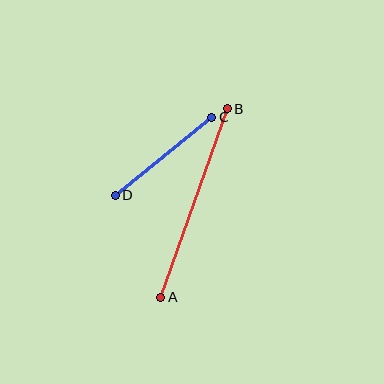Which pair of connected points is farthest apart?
Points A and B are farthest apart.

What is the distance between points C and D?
The distance is approximately 124 pixels.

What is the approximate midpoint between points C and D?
The midpoint is at approximately (163, 156) pixels.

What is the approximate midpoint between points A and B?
The midpoint is at approximately (194, 203) pixels.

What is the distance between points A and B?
The distance is approximately 200 pixels.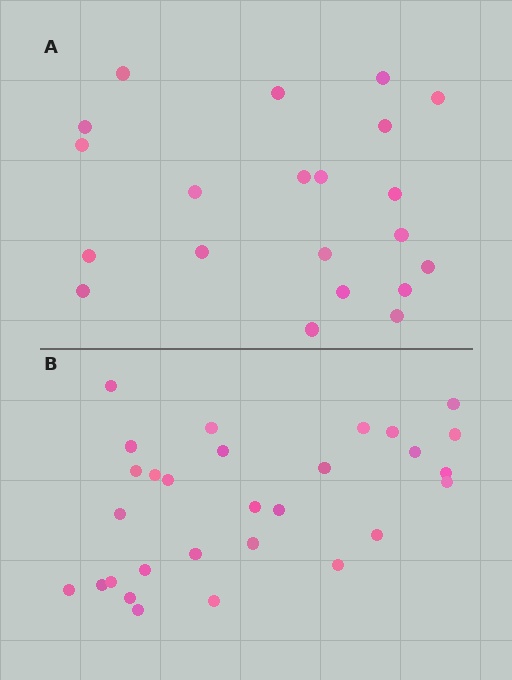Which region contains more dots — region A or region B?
Region B (the bottom region) has more dots.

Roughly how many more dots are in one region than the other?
Region B has roughly 8 or so more dots than region A.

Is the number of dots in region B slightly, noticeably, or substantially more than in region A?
Region B has noticeably more, but not dramatically so. The ratio is roughly 1.4 to 1.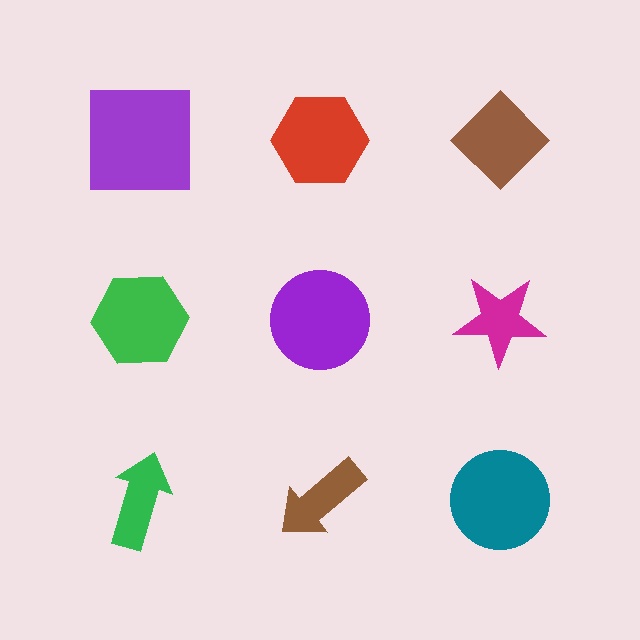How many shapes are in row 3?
3 shapes.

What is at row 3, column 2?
A brown arrow.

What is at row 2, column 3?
A magenta star.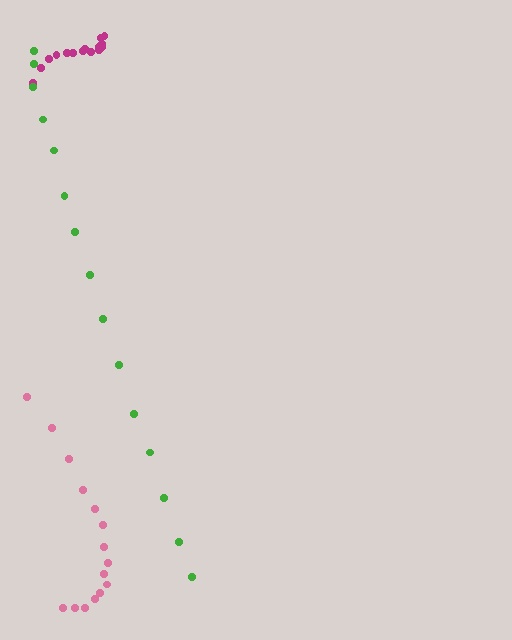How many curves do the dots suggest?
There are 3 distinct paths.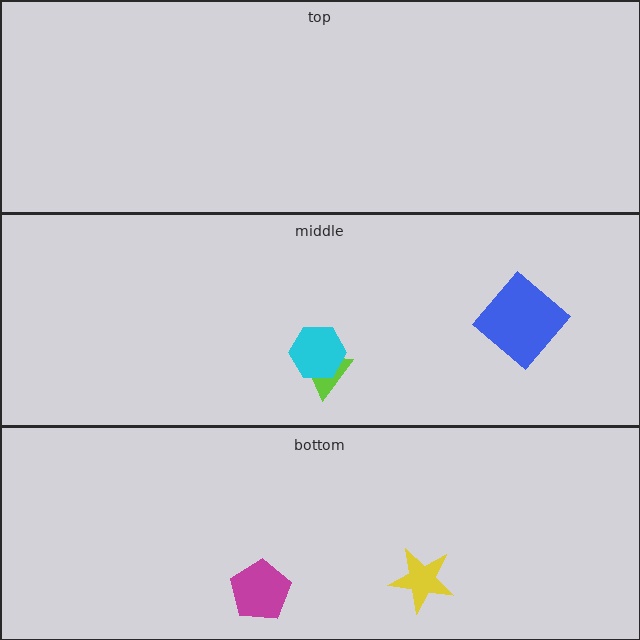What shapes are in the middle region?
The lime triangle, the cyan hexagon, the blue diamond.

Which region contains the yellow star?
The bottom region.